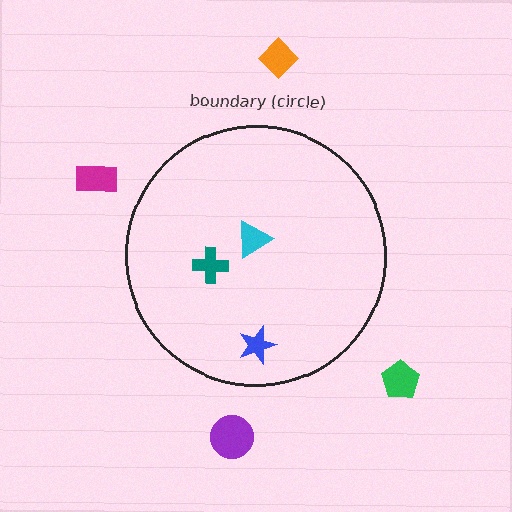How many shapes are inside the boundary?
3 inside, 4 outside.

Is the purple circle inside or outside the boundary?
Outside.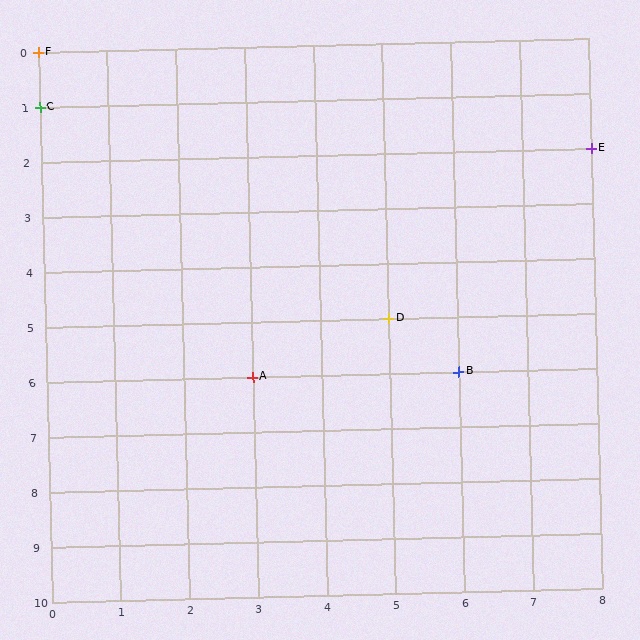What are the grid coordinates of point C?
Point C is at grid coordinates (0, 1).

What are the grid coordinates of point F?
Point F is at grid coordinates (0, 0).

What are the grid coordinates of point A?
Point A is at grid coordinates (3, 6).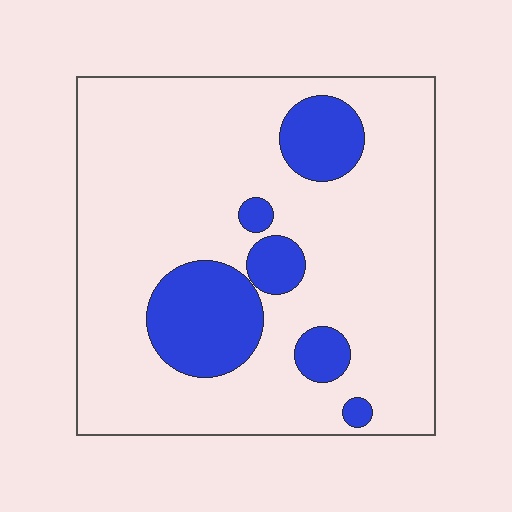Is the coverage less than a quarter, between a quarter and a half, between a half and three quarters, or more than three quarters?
Less than a quarter.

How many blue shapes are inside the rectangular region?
6.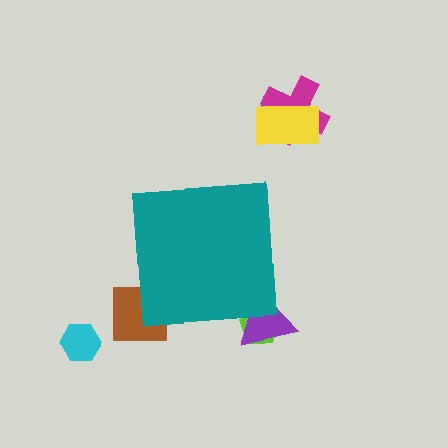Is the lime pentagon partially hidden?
Yes, the lime pentagon is partially hidden behind the teal square.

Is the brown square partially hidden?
Yes, the brown square is partially hidden behind the teal square.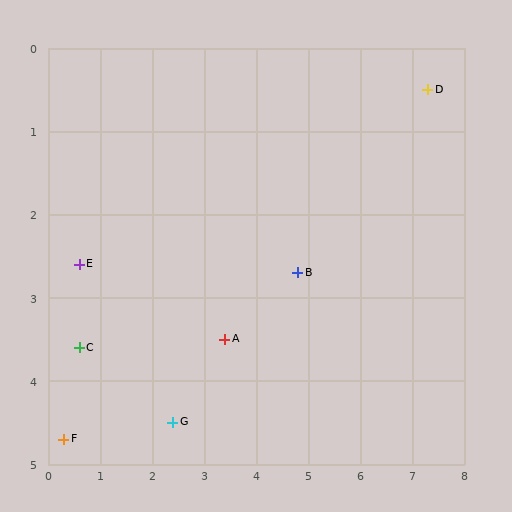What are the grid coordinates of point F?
Point F is at approximately (0.3, 4.7).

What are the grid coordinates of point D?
Point D is at approximately (7.3, 0.5).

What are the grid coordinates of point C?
Point C is at approximately (0.6, 3.6).